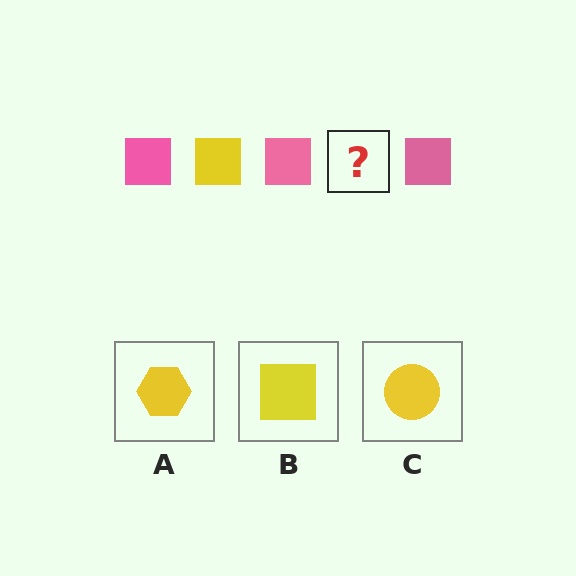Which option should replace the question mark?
Option B.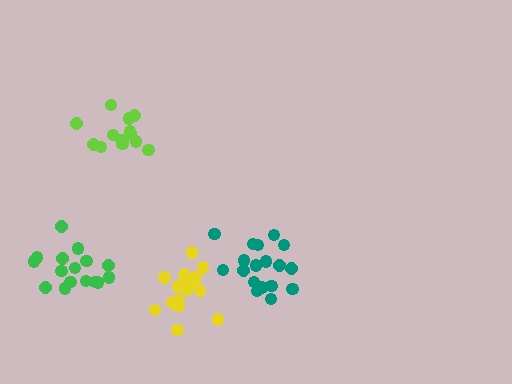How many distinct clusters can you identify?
There are 4 distinct clusters.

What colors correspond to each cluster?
The clusters are colored: green, yellow, lime, teal.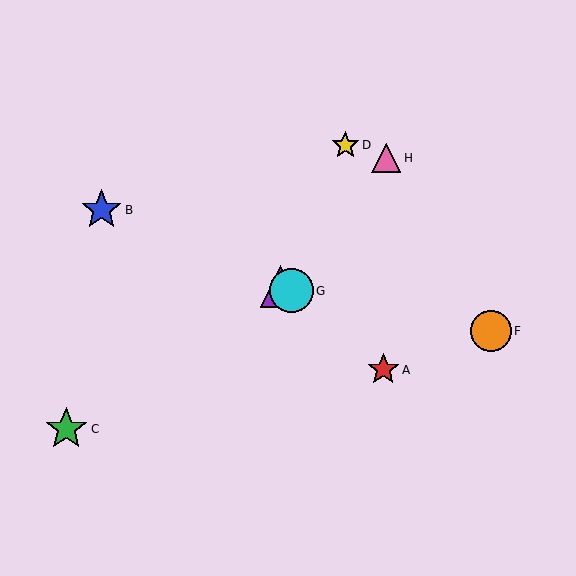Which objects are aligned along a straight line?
Objects B, E, G are aligned along a straight line.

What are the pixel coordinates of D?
Object D is at (345, 145).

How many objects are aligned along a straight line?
3 objects (B, E, G) are aligned along a straight line.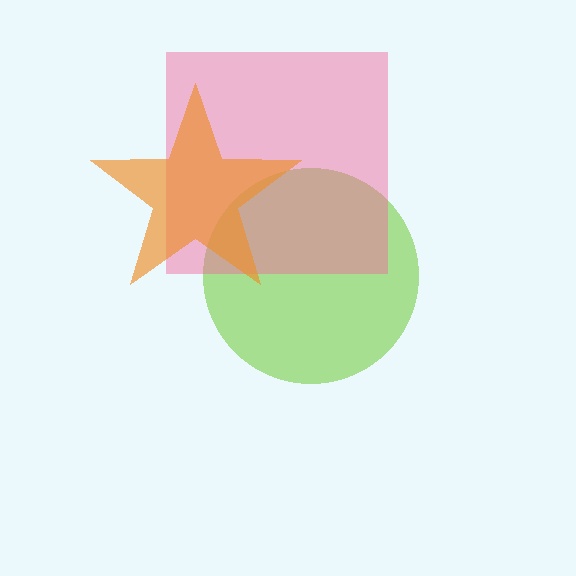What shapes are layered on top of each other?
The layered shapes are: a lime circle, a pink square, an orange star.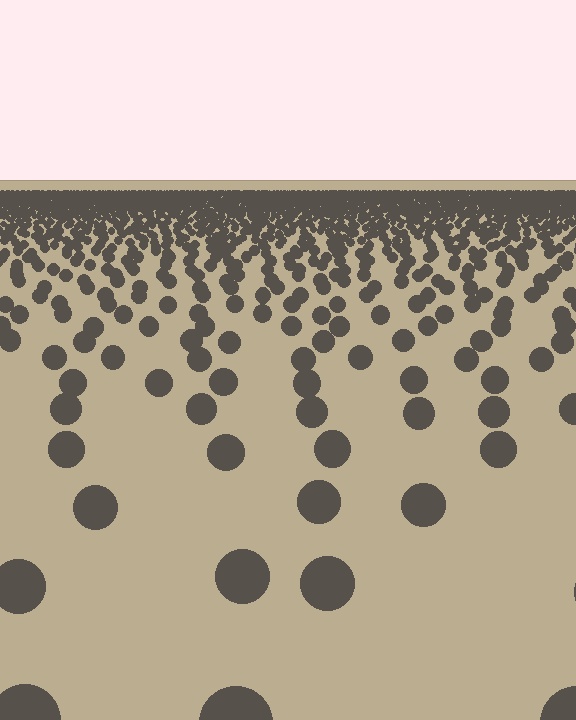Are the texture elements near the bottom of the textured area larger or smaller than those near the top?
Larger. Near the bottom, elements are closer to the viewer and appear at a bigger on-screen size.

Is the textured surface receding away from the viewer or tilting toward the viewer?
The surface is receding away from the viewer. Texture elements get smaller and denser toward the top.